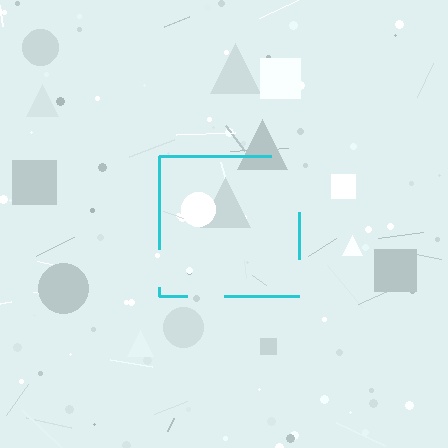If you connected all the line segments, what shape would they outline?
They would outline a square.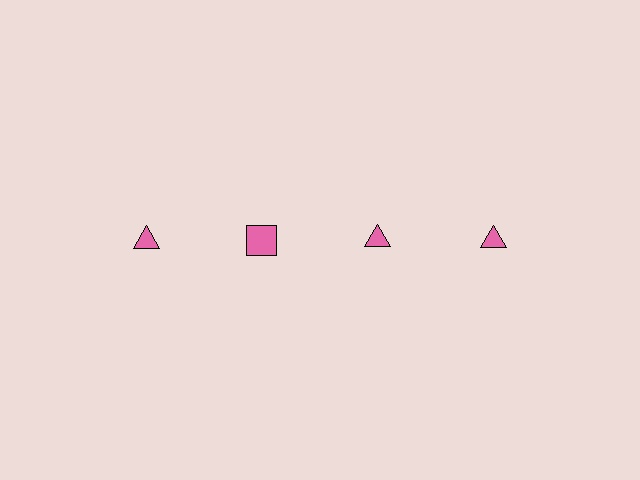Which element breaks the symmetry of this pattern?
The pink square in the top row, second from left column breaks the symmetry. All other shapes are pink triangles.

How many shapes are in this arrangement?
There are 4 shapes arranged in a grid pattern.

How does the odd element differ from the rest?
It has a different shape: square instead of triangle.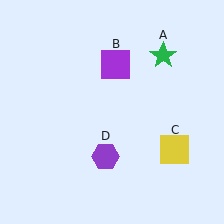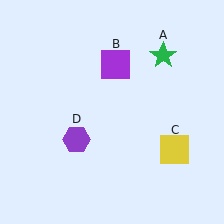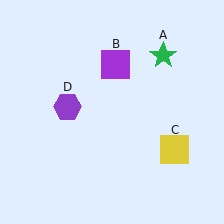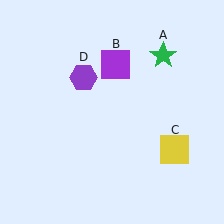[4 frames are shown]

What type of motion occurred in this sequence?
The purple hexagon (object D) rotated clockwise around the center of the scene.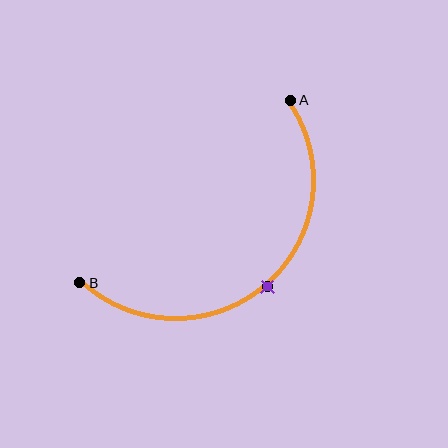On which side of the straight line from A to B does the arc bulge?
The arc bulges below and to the right of the straight line connecting A and B.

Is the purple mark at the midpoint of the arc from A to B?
Yes. The purple mark lies on the arc at equal arc-length from both A and B — it is the arc midpoint.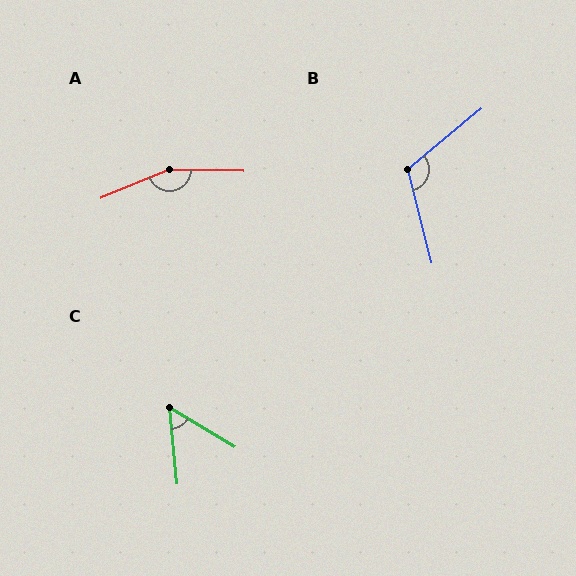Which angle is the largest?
A, at approximately 157 degrees.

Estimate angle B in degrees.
Approximately 116 degrees.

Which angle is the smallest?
C, at approximately 53 degrees.